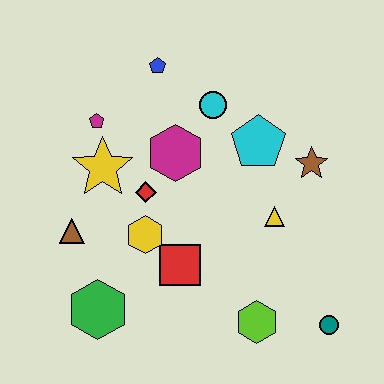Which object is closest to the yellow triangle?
The brown star is closest to the yellow triangle.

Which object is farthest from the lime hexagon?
The blue pentagon is farthest from the lime hexagon.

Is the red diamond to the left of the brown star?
Yes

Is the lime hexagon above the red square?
No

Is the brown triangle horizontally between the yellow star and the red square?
No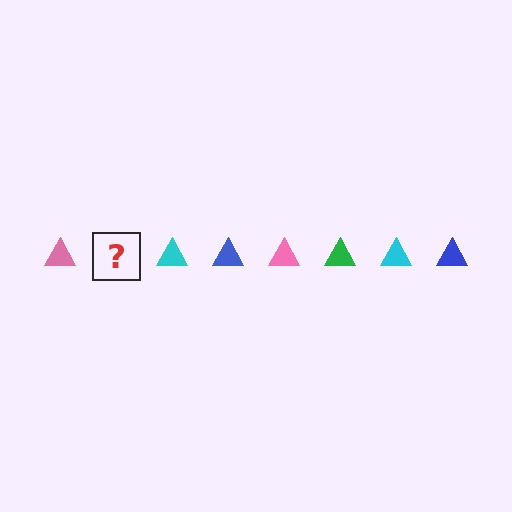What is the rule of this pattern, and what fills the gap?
The rule is that the pattern cycles through pink, green, cyan, blue triangles. The gap should be filled with a green triangle.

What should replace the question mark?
The question mark should be replaced with a green triangle.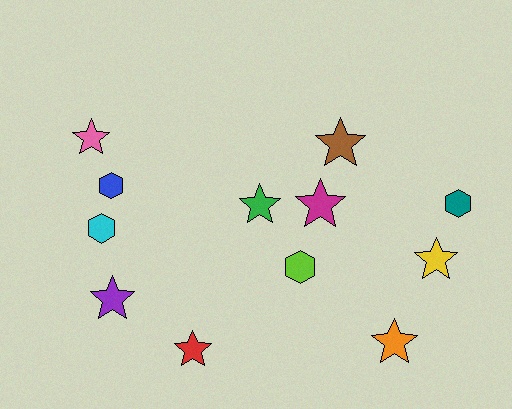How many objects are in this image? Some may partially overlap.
There are 12 objects.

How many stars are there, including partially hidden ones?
There are 8 stars.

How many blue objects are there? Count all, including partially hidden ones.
There is 1 blue object.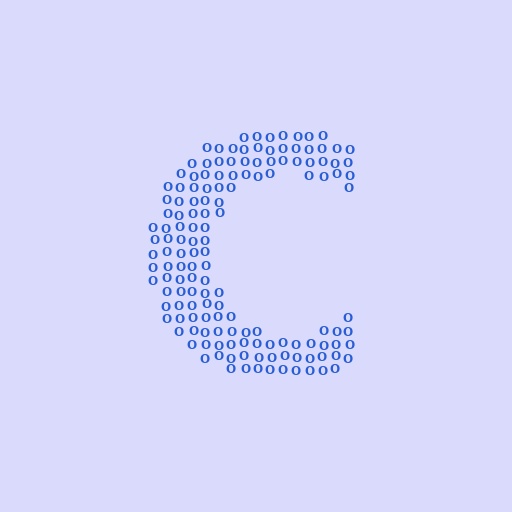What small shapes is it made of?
It is made of small letter O's.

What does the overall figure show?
The overall figure shows the letter C.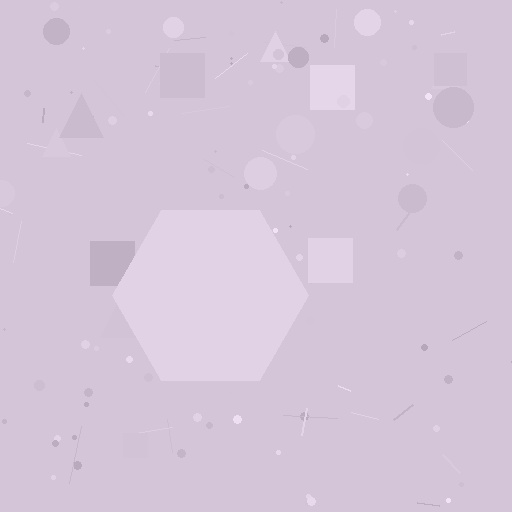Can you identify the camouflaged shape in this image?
The camouflaged shape is a hexagon.